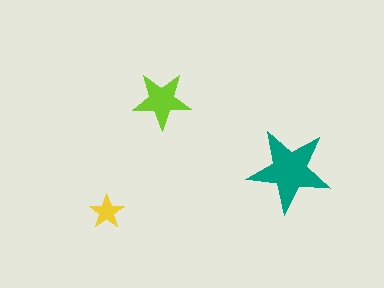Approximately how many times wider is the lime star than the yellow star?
About 1.5 times wider.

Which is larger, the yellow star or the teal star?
The teal one.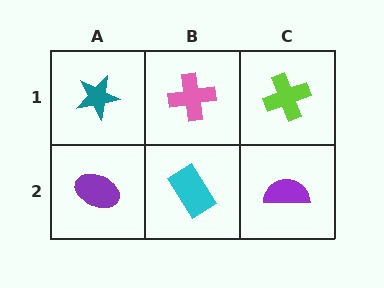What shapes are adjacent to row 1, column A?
A purple ellipse (row 2, column A), a pink cross (row 1, column B).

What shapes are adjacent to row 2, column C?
A lime cross (row 1, column C), a cyan rectangle (row 2, column B).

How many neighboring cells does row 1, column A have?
2.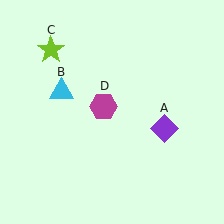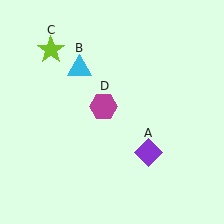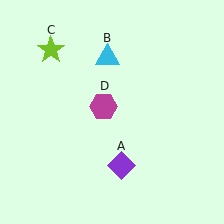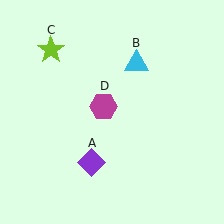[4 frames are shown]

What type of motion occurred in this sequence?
The purple diamond (object A), cyan triangle (object B) rotated clockwise around the center of the scene.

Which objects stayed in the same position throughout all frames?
Lime star (object C) and magenta hexagon (object D) remained stationary.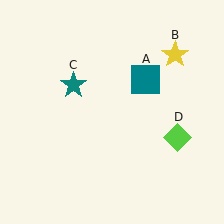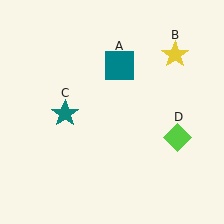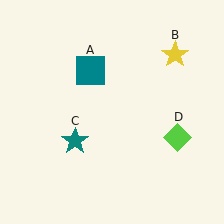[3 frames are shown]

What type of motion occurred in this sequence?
The teal square (object A), teal star (object C) rotated counterclockwise around the center of the scene.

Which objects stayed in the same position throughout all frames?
Yellow star (object B) and lime diamond (object D) remained stationary.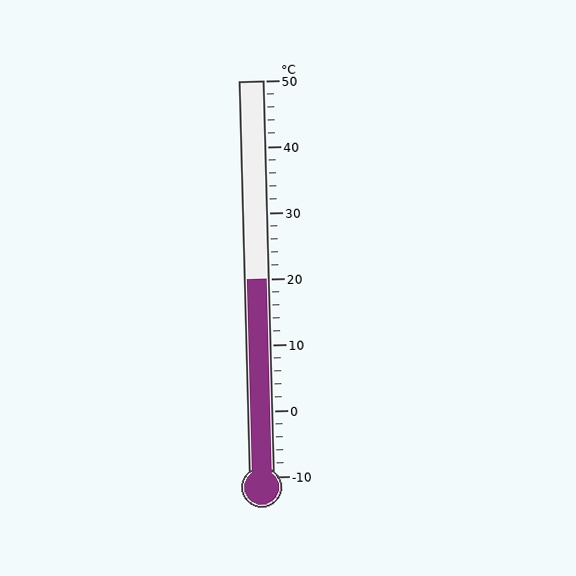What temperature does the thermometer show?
The thermometer shows approximately 20°C.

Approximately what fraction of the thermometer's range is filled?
The thermometer is filled to approximately 50% of its range.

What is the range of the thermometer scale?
The thermometer scale ranges from -10°C to 50°C.